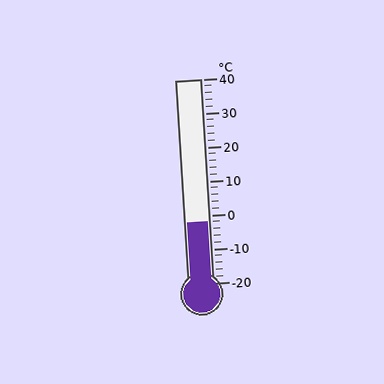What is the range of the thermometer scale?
The thermometer scale ranges from -20°C to 40°C.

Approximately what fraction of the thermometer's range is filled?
The thermometer is filled to approximately 30% of its range.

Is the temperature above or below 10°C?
The temperature is below 10°C.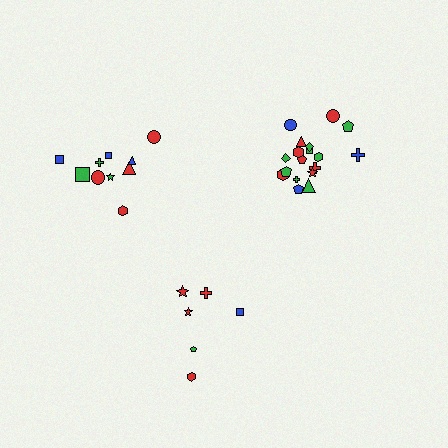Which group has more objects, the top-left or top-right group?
The top-right group.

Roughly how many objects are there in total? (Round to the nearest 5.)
Roughly 35 objects in total.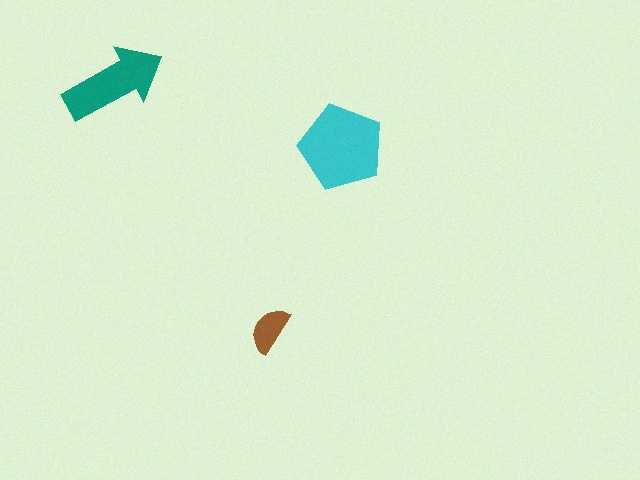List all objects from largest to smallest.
The cyan pentagon, the teal arrow, the brown semicircle.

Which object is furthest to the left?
The teal arrow is leftmost.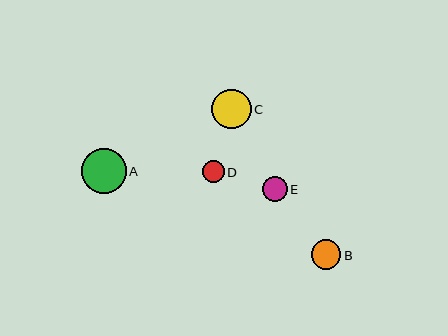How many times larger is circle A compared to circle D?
Circle A is approximately 2.0 times the size of circle D.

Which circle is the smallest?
Circle D is the smallest with a size of approximately 22 pixels.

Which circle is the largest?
Circle A is the largest with a size of approximately 45 pixels.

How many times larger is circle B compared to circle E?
Circle B is approximately 1.2 times the size of circle E.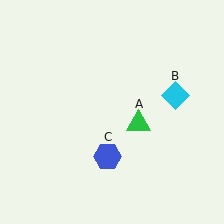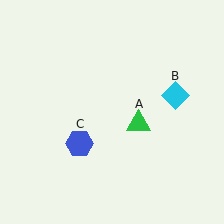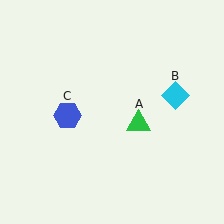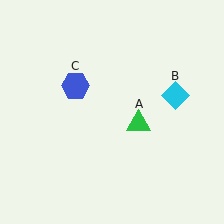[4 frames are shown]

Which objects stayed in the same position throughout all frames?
Green triangle (object A) and cyan diamond (object B) remained stationary.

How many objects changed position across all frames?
1 object changed position: blue hexagon (object C).